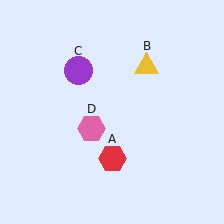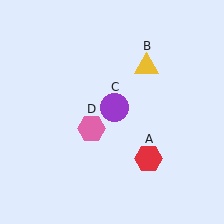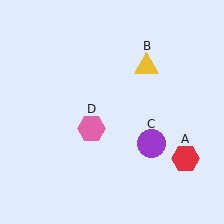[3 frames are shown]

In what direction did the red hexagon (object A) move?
The red hexagon (object A) moved right.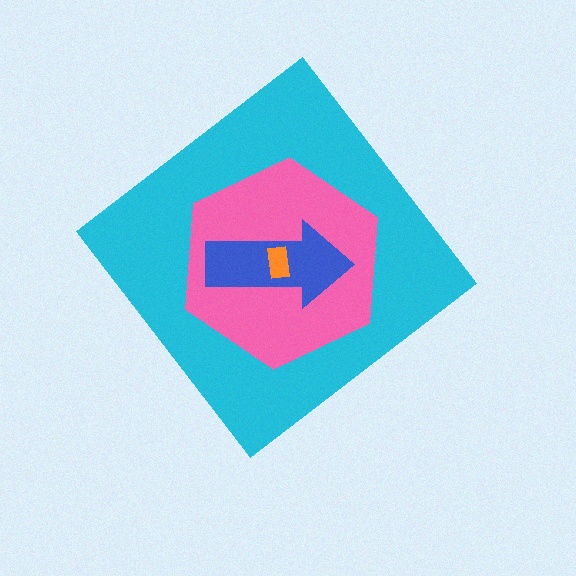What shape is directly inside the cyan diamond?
The pink hexagon.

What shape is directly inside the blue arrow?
The orange rectangle.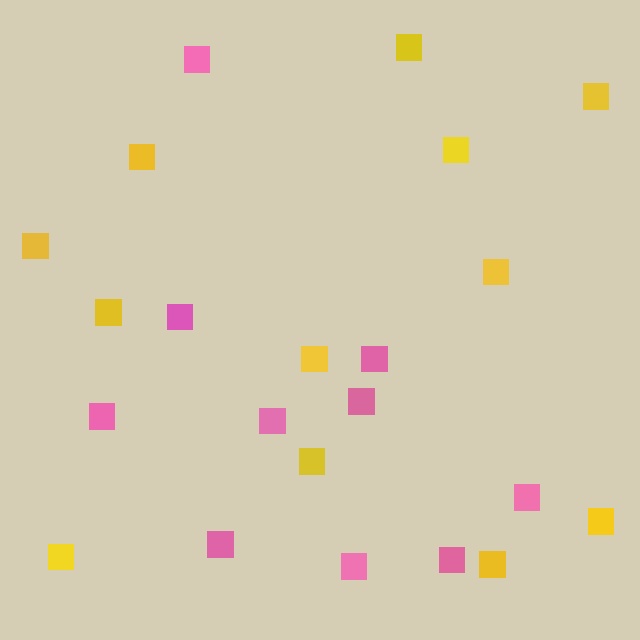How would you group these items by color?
There are 2 groups: one group of pink squares (10) and one group of yellow squares (12).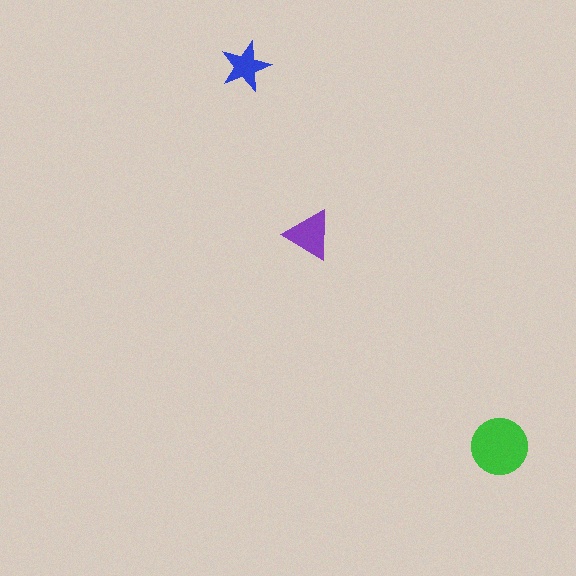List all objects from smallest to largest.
The blue star, the purple triangle, the green circle.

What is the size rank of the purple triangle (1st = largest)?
2nd.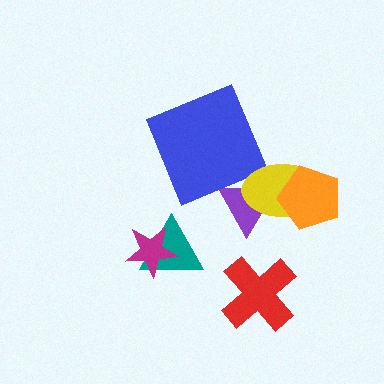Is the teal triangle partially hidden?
Yes, it is partially covered by another shape.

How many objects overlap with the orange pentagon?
1 object overlaps with the orange pentagon.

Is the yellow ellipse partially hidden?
Yes, it is partially covered by another shape.